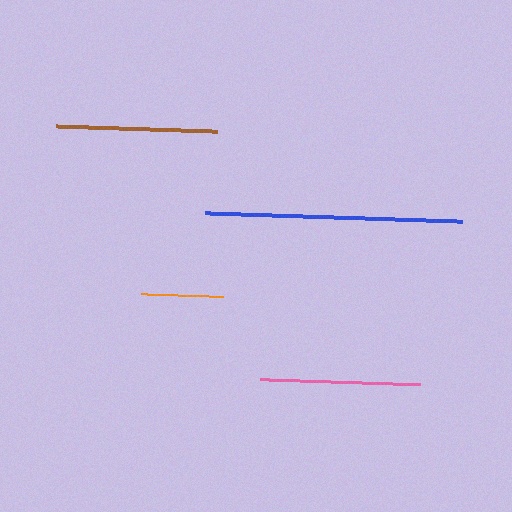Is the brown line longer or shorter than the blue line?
The blue line is longer than the brown line.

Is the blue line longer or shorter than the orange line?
The blue line is longer than the orange line.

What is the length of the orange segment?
The orange segment is approximately 81 pixels long.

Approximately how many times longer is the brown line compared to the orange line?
The brown line is approximately 2.0 times the length of the orange line.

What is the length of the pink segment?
The pink segment is approximately 160 pixels long.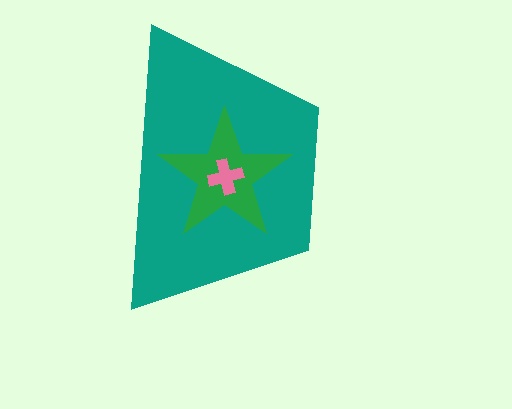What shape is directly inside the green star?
The pink cross.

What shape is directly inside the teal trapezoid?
The green star.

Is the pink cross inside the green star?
Yes.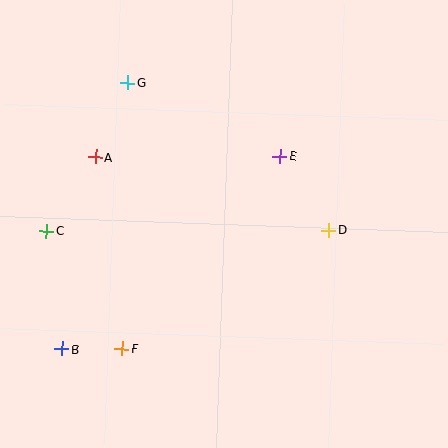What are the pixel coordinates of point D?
Point D is at (328, 230).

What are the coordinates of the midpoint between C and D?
The midpoint between C and D is at (187, 230).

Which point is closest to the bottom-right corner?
Point D is closest to the bottom-right corner.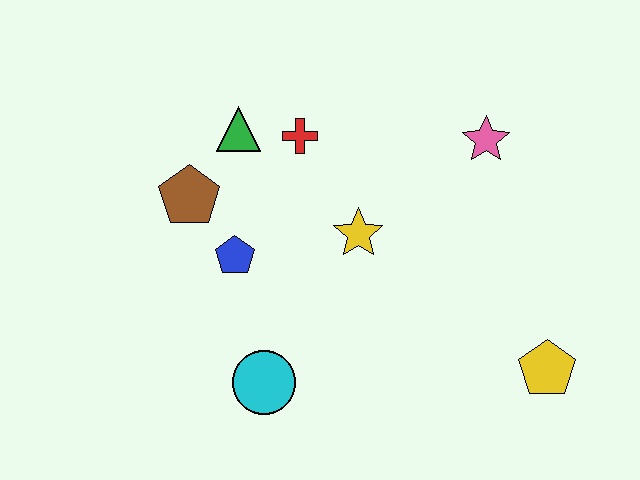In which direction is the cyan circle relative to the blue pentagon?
The cyan circle is below the blue pentagon.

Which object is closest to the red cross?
The green triangle is closest to the red cross.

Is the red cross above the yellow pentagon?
Yes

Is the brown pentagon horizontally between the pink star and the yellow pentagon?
No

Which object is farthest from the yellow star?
The yellow pentagon is farthest from the yellow star.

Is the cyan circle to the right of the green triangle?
Yes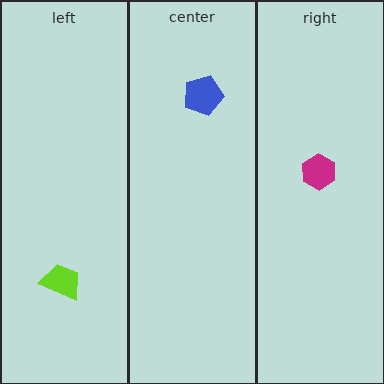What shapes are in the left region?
The lime trapezoid.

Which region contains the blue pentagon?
The center region.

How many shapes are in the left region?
1.